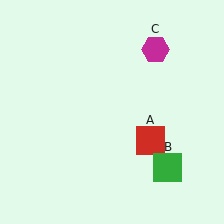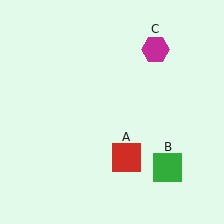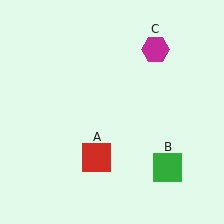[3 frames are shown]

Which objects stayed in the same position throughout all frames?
Green square (object B) and magenta hexagon (object C) remained stationary.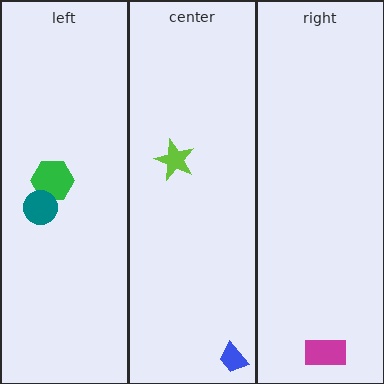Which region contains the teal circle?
The left region.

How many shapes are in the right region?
1.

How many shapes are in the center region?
2.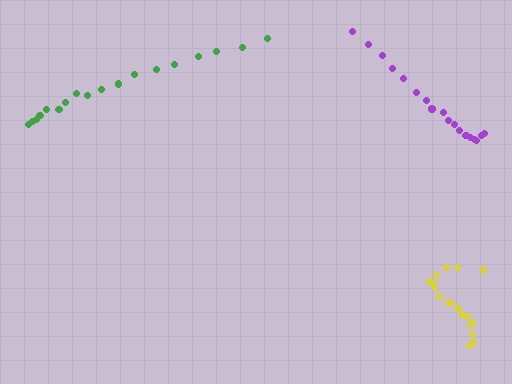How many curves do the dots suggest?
There are 3 distinct paths.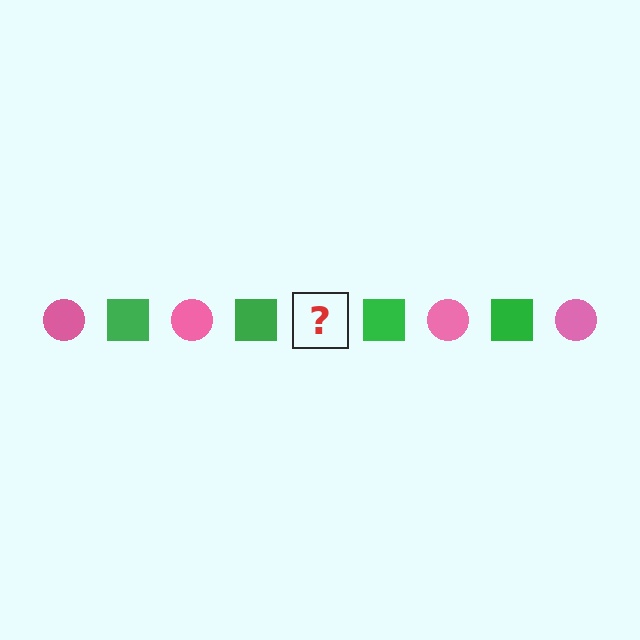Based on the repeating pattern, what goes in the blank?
The blank should be a pink circle.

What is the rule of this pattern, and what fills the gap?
The rule is that the pattern alternates between pink circle and green square. The gap should be filled with a pink circle.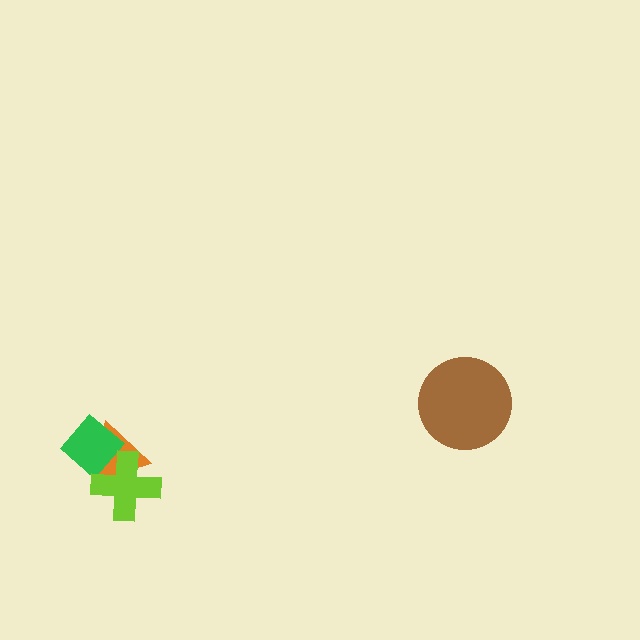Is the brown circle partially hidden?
No, no other shape covers it.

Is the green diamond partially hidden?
Yes, it is partially covered by another shape.